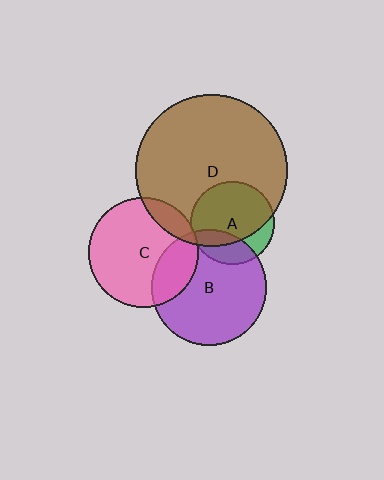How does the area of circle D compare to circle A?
Approximately 3.3 times.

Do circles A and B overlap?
Yes.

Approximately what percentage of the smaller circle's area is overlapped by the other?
Approximately 30%.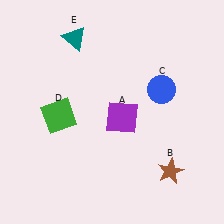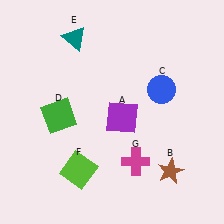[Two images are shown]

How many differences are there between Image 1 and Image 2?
There are 2 differences between the two images.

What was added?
A lime square (F), a magenta cross (G) were added in Image 2.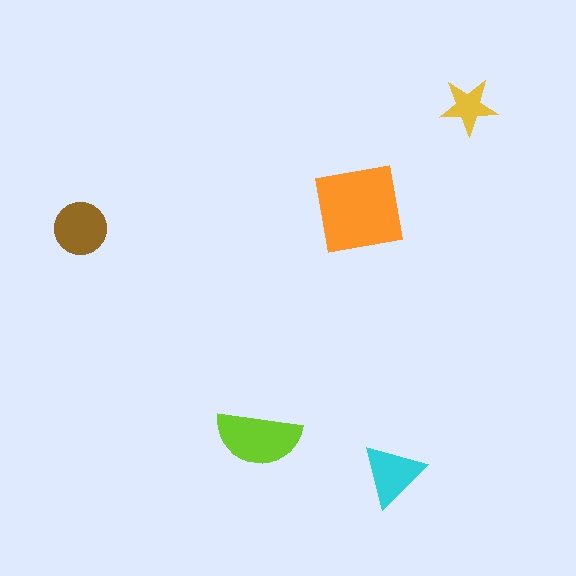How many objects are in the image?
There are 5 objects in the image.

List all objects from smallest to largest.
The yellow star, the cyan triangle, the brown circle, the lime semicircle, the orange square.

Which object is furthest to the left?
The brown circle is leftmost.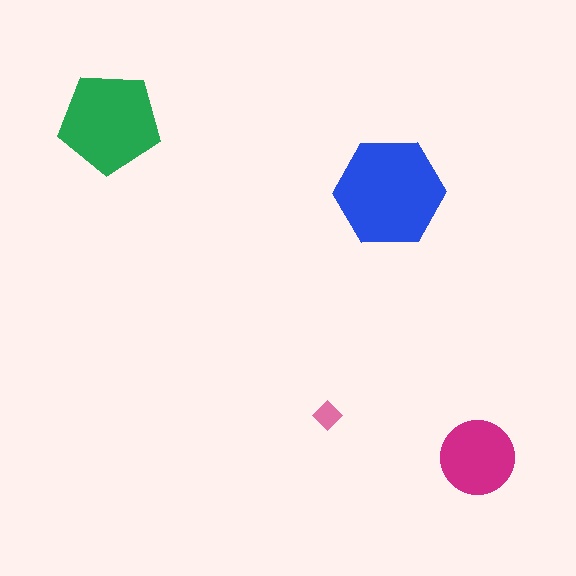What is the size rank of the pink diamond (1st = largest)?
4th.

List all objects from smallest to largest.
The pink diamond, the magenta circle, the green pentagon, the blue hexagon.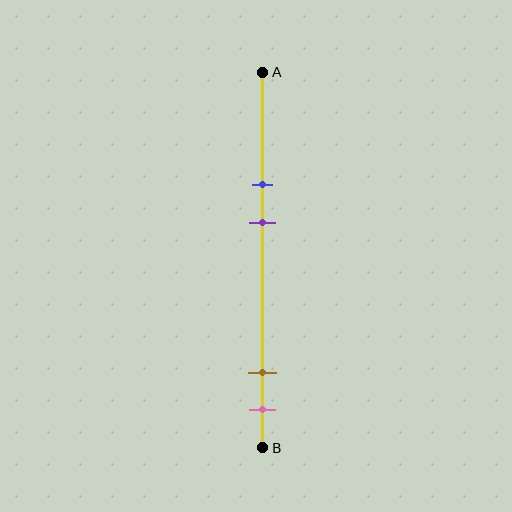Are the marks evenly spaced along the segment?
No, the marks are not evenly spaced.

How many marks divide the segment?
There are 4 marks dividing the segment.